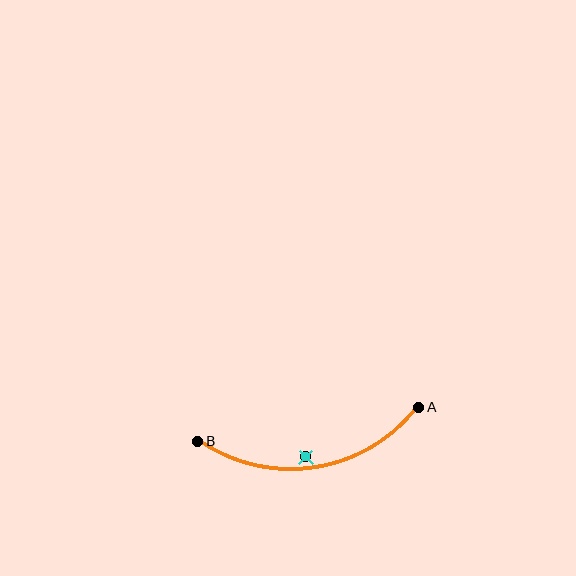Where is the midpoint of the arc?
The arc midpoint is the point on the curve farthest from the straight line joining A and B. It sits below that line.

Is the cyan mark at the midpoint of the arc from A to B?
No — the cyan mark does not lie on the arc at all. It sits slightly inside the curve.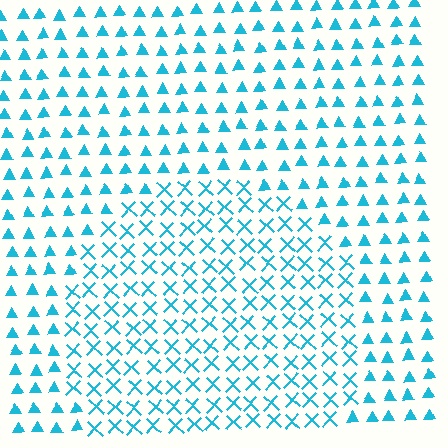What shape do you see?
I see a circle.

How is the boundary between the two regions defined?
The boundary is defined by a change in element shape: X marks inside vs. triangles outside. All elements share the same color and spacing.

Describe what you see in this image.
The image is filled with small cyan elements arranged in a uniform grid. A circle-shaped region contains X marks, while the surrounding area contains triangles. The boundary is defined purely by the change in element shape.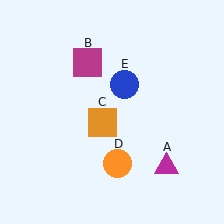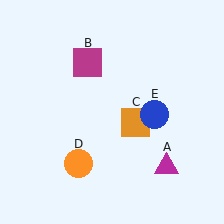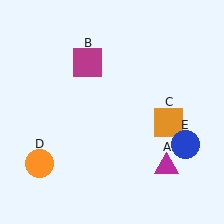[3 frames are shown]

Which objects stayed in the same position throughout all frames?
Magenta triangle (object A) and magenta square (object B) remained stationary.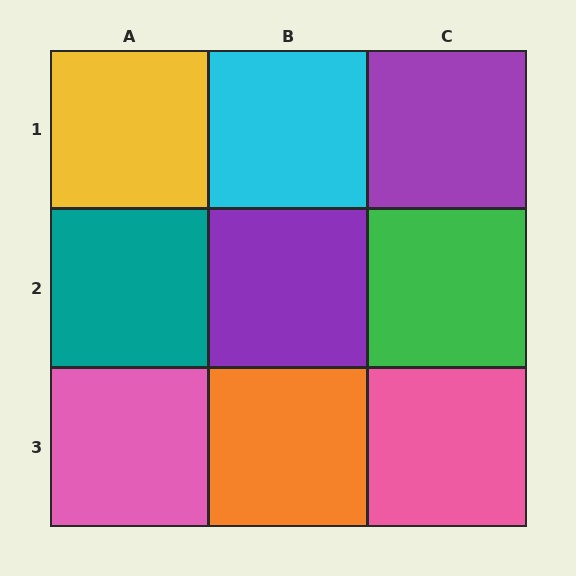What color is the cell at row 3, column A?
Pink.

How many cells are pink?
2 cells are pink.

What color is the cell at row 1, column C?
Purple.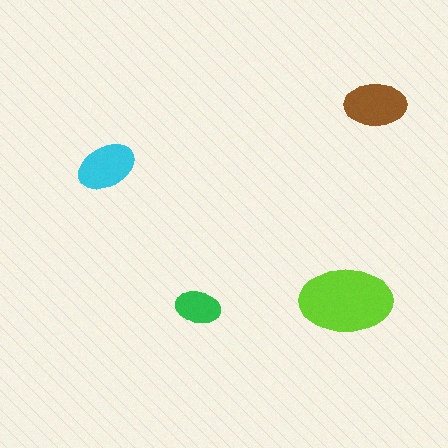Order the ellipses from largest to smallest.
the lime one, the brown one, the cyan one, the green one.